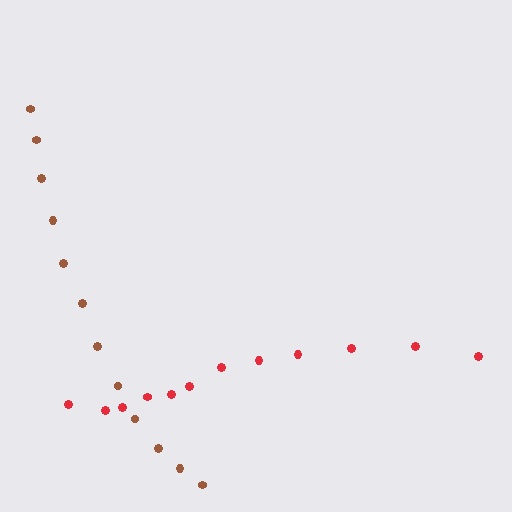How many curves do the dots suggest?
There are 2 distinct paths.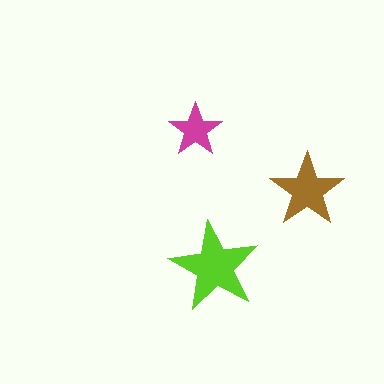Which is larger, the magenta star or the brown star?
The brown one.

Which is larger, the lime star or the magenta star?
The lime one.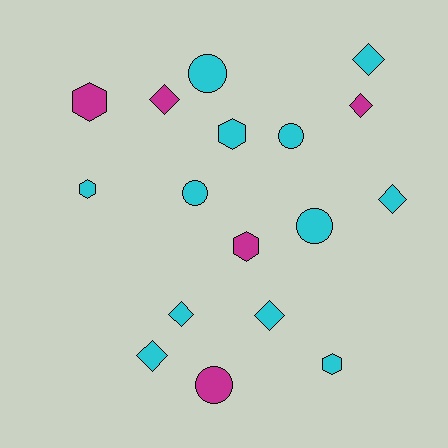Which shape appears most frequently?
Diamond, with 7 objects.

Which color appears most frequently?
Cyan, with 12 objects.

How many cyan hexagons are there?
There are 3 cyan hexagons.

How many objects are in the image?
There are 17 objects.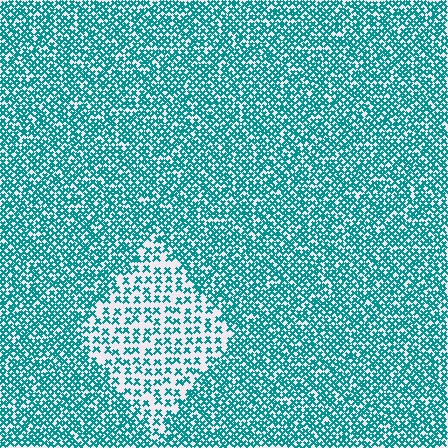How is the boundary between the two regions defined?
The boundary is defined by a change in element density (approximately 2.2x ratio). All elements are the same color, size, and shape.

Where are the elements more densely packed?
The elements are more densely packed outside the diamond boundary.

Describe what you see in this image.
The image contains small teal elements arranged at two different densities. A diamond-shaped region is visible where the elements are less densely packed than the surrounding area.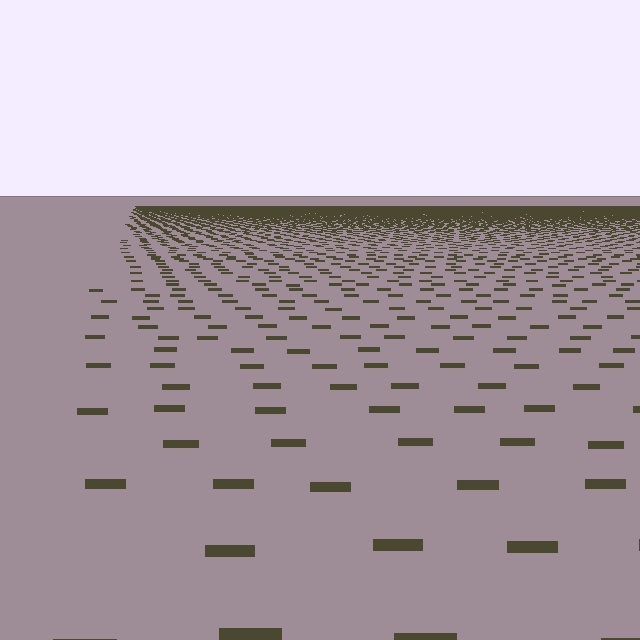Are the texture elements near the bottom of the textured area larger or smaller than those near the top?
Larger. Near the bottom, elements are closer to the viewer and appear at a bigger on-screen size.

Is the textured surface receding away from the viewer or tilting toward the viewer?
The surface is receding away from the viewer. Texture elements get smaller and denser toward the top.